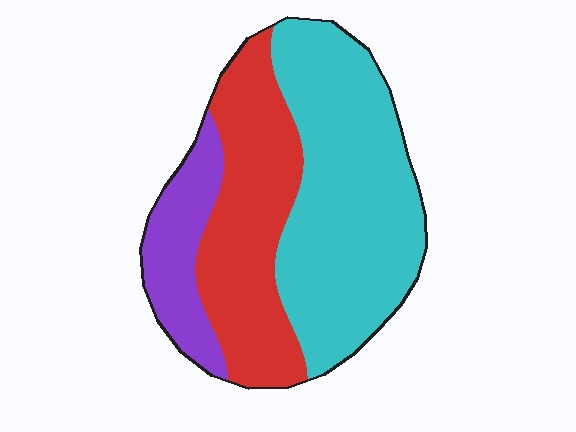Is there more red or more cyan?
Cyan.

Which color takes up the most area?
Cyan, at roughly 50%.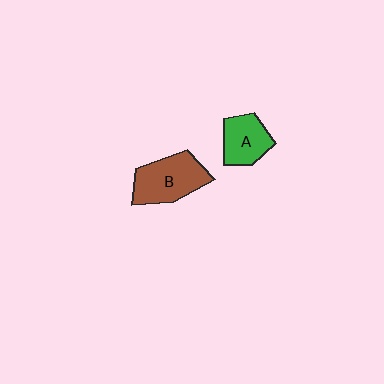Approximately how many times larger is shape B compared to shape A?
Approximately 1.4 times.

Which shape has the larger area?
Shape B (brown).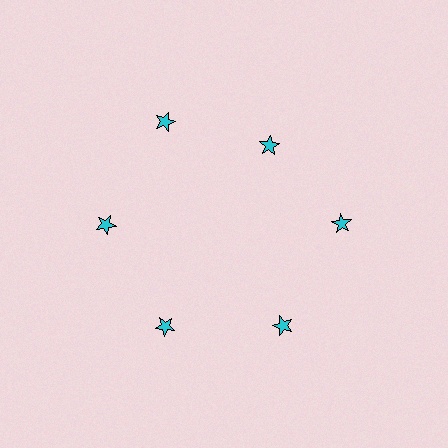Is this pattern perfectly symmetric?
No. The 6 cyan stars are arranged in a ring, but one element near the 1 o'clock position is pulled inward toward the center, breaking the 6-fold rotational symmetry.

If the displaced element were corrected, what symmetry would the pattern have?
It would have 6-fold rotational symmetry — the pattern would map onto itself every 60 degrees.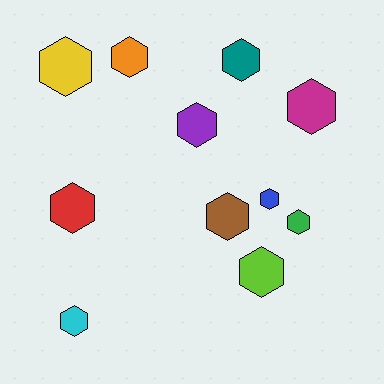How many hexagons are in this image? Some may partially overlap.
There are 11 hexagons.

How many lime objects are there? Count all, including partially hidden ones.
There is 1 lime object.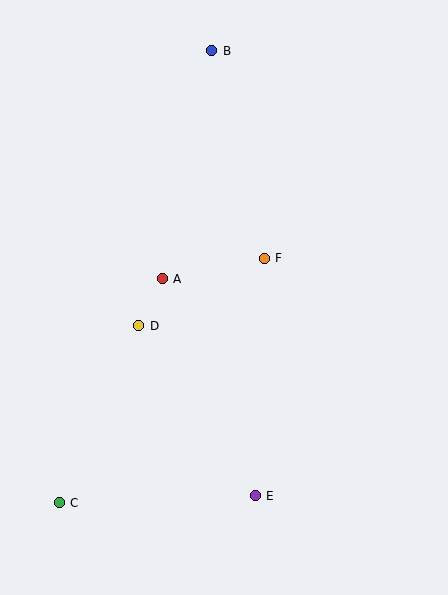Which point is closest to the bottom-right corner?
Point E is closest to the bottom-right corner.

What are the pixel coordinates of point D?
Point D is at (139, 326).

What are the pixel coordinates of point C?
Point C is at (59, 503).